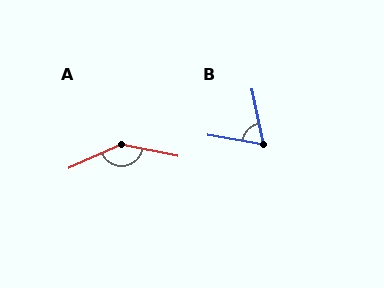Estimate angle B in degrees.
Approximately 69 degrees.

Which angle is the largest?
A, at approximately 144 degrees.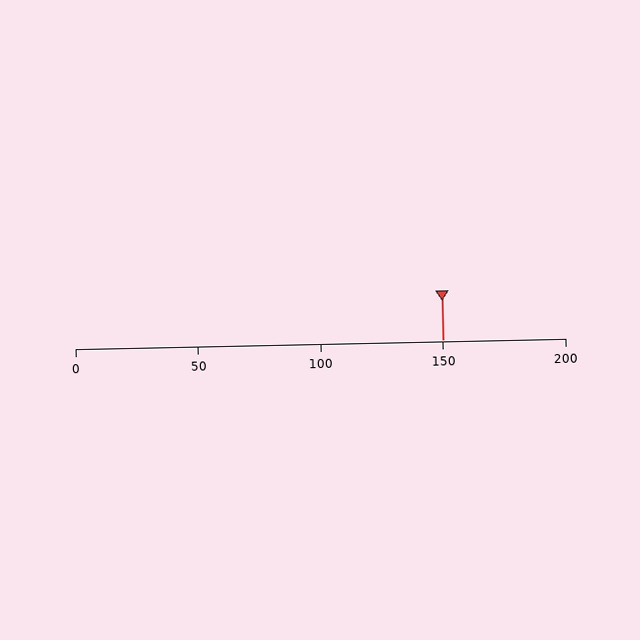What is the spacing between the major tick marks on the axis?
The major ticks are spaced 50 apart.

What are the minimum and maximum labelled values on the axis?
The axis runs from 0 to 200.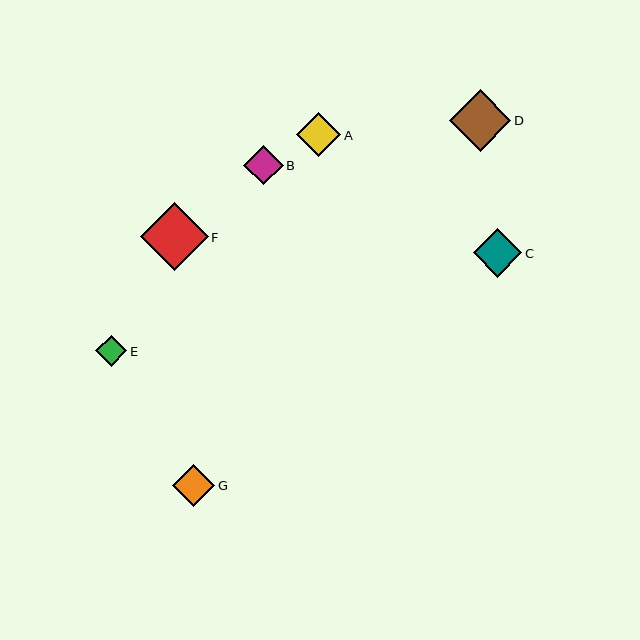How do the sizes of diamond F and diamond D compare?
Diamond F and diamond D are approximately the same size.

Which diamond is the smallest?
Diamond E is the smallest with a size of approximately 31 pixels.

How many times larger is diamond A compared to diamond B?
Diamond A is approximately 1.1 times the size of diamond B.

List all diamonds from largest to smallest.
From largest to smallest: F, D, C, A, G, B, E.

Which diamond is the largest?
Diamond F is the largest with a size of approximately 67 pixels.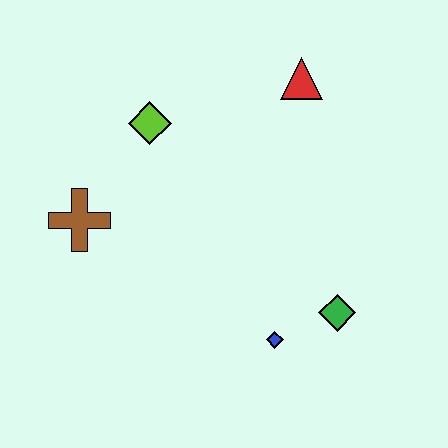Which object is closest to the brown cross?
The lime diamond is closest to the brown cross.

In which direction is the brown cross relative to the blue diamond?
The brown cross is to the left of the blue diamond.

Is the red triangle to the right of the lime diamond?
Yes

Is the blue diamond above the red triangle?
No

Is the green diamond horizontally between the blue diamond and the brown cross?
No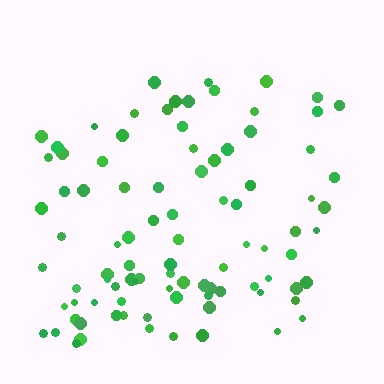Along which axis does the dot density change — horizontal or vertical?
Vertical.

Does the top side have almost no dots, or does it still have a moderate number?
Still a moderate number, just noticeably fewer than the bottom.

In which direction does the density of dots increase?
From top to bottom, with the bottom side densest.